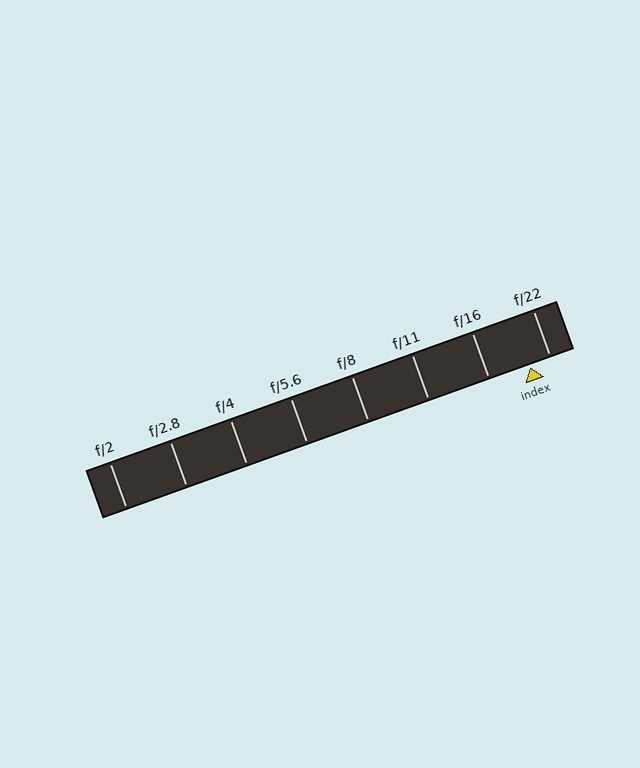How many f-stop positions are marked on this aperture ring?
There are 8 f-stop positions marked.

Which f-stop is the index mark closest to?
The index mark is closest to f/22.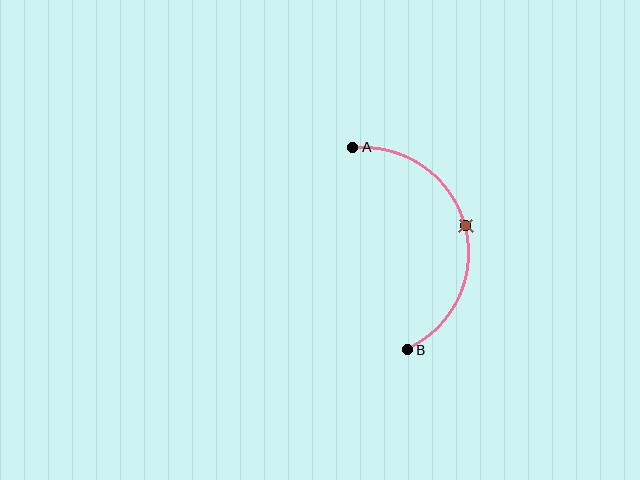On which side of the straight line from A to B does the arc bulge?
The arc bulges to the right of the straight line connecting A and B.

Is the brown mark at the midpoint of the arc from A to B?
Yes. The brown mark lies on the arc at equal arc-length from both A and B — it is the arc midpoint.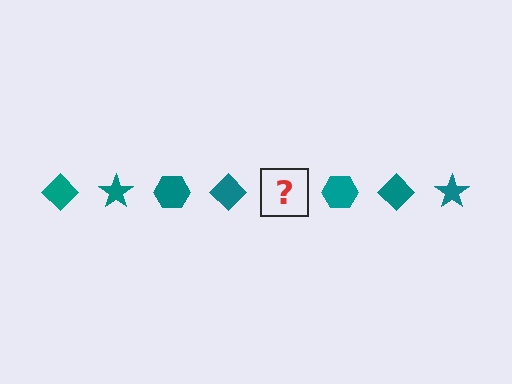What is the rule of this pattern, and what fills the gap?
The rule is that the pattern cycles through diamond, star, hexagon shapes in teal. The gap should be filled with a teal star.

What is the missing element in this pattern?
The missing element is a teal star.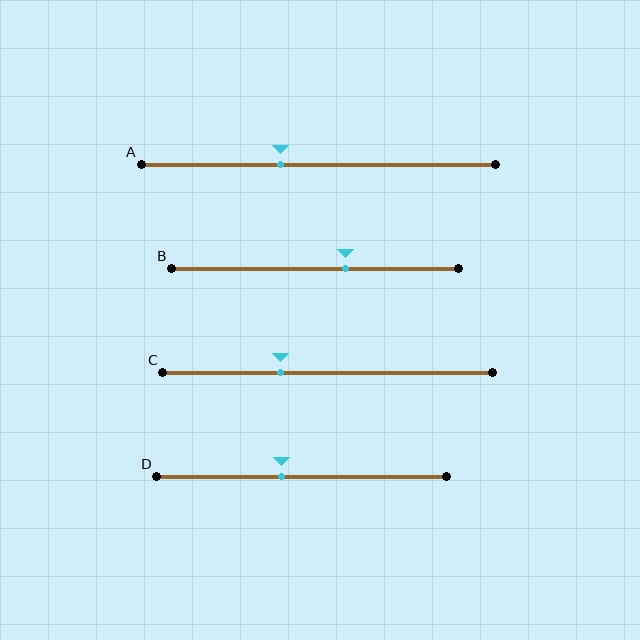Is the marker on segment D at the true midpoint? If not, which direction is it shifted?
No, the marker on segment D is shifted to the left by about 7% of the segment length.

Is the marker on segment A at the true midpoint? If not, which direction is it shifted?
No, the marker on segment A is shifted to the left by about 11% of the segment length.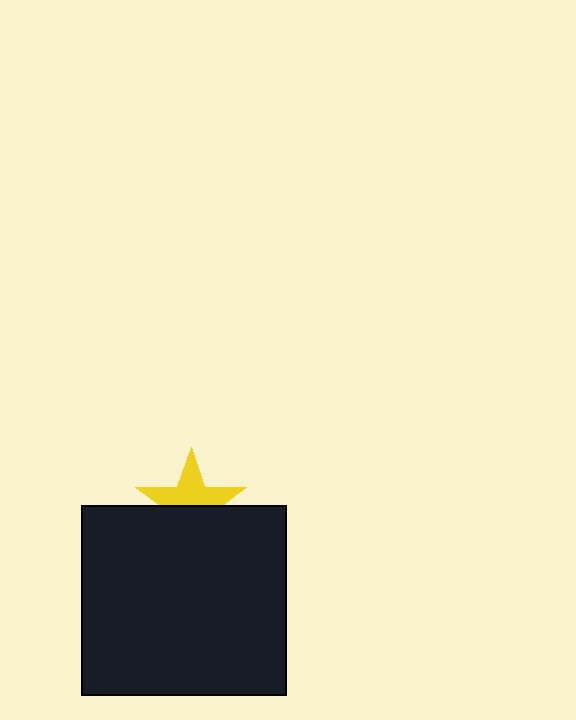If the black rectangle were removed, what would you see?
You would see the complete yellow star.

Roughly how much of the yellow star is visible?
About half of it is visible (roughly 54%).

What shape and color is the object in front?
The object in front is a black rectangle.